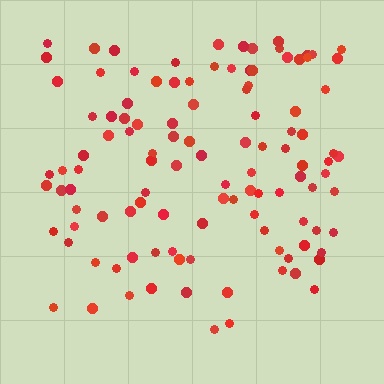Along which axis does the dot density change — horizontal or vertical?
Vertical.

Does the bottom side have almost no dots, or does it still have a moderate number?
Still a moderate number, just noticeably fewer than the top.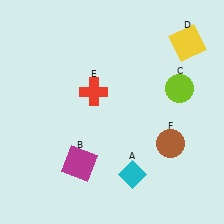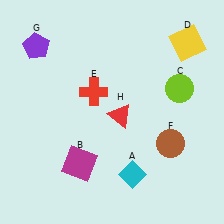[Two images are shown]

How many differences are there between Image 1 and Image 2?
There are 2 differences between the two images.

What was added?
A purple pentagon (G), a red triangle (H) were added in Image 2.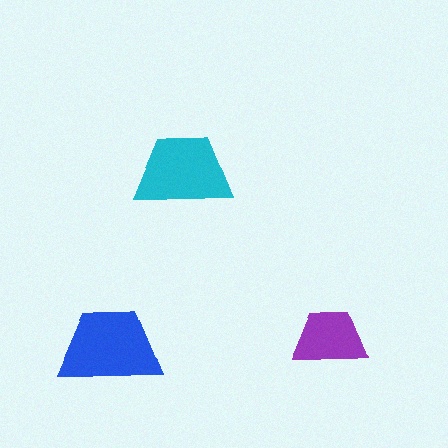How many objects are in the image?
There are 3 objects in the image.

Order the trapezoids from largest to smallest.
the blue one, the cyan one, the purple one.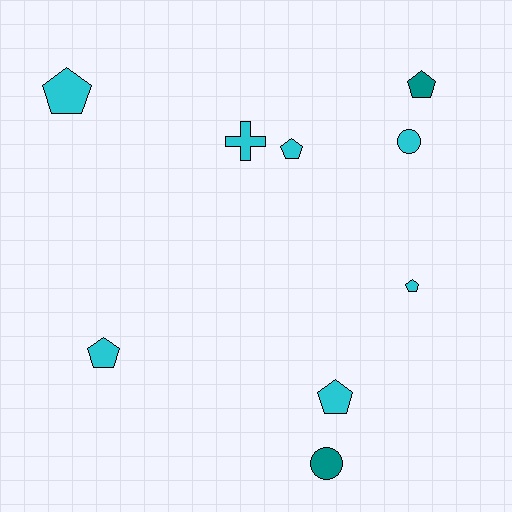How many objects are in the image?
There are 9 objects.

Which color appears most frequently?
Cyan, with 7 objects.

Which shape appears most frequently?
Pentagon, with 6 objects.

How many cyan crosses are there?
There is 1 cyan cross.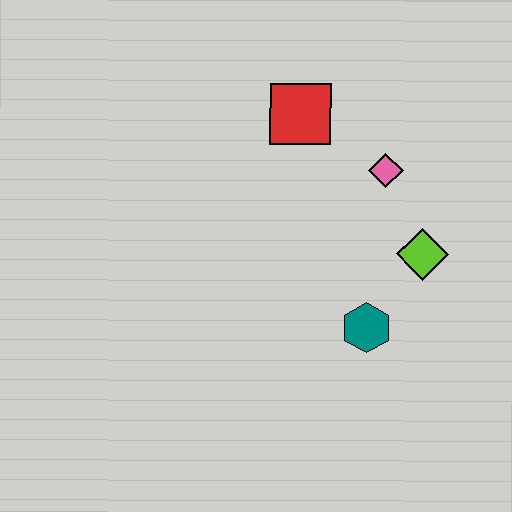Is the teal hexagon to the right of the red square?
Yes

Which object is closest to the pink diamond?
The lime diamond is closest to the pink diamond.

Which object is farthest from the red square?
The teal hexagon is farthest from the red square.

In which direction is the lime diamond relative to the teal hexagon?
The lime diamond is above the teal hexagon.